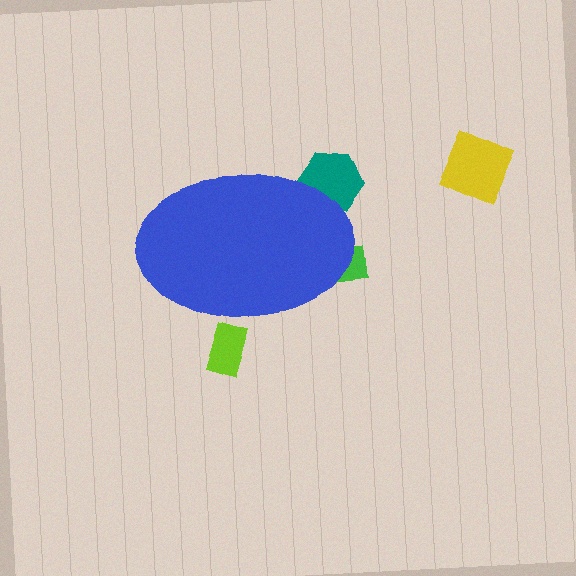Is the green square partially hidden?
Yes, the green square is partially hidden behind the blue ellipse.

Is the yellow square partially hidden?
No, the yellow square is fully visible.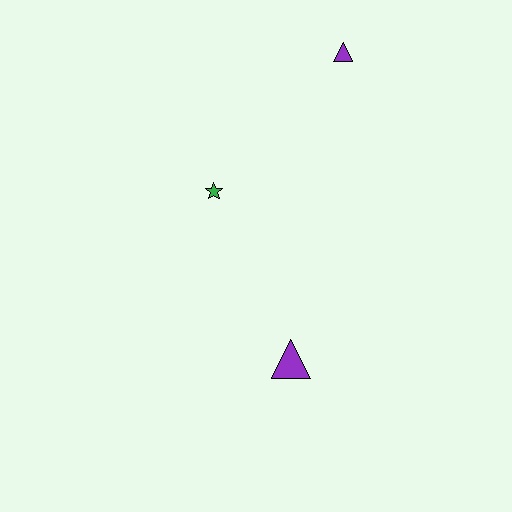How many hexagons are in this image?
There are no hexagons.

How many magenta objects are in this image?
There are no magenta objects.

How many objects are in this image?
There are 3 objects.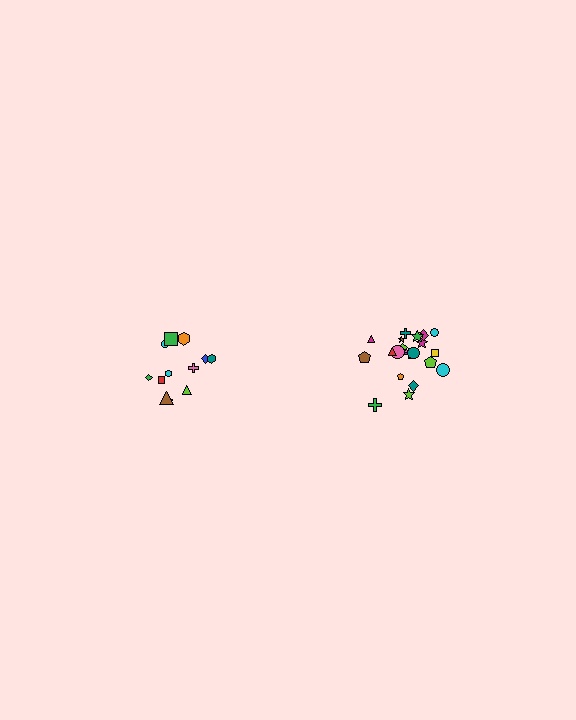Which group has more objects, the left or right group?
The right group.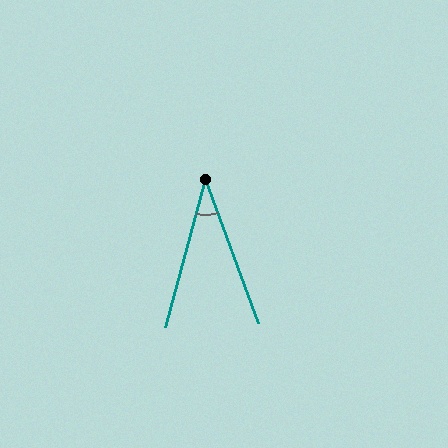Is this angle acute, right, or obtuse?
It is acute.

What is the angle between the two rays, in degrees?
Approximately 35 degrees.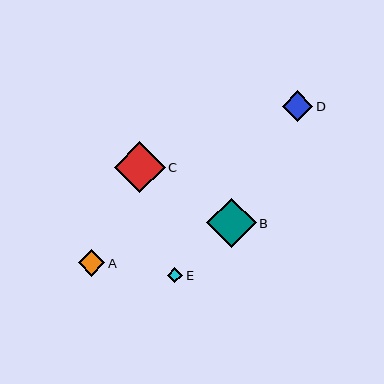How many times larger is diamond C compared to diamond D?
Diamond C is approximately 1.7 times the size of diamond D.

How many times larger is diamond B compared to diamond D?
Diamond B is approximately 1.6 times the size of diamond D.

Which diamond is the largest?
Diamond C is the largest with a size of approximately 51 pixels.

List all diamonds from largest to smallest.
From largest to smallest: C, B, D, A, E.